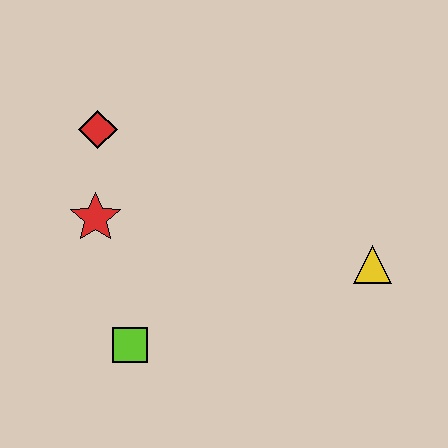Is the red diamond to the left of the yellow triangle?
Yes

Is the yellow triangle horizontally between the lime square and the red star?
No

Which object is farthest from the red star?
The yellow triangle is farthest from the red star.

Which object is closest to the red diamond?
The red star is closest to the red diamond.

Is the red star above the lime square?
Yes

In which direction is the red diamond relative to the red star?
The red diamond is above the red star.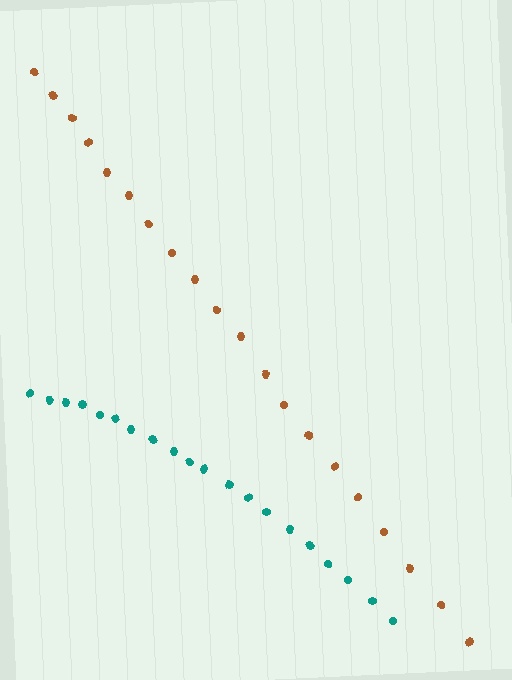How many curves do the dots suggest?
There are 2 distinct paths.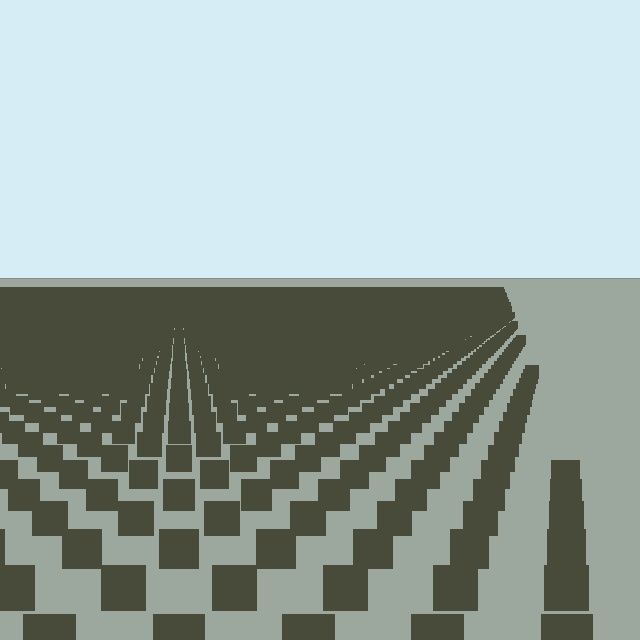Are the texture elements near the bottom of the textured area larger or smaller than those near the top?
Larger. Near the bottom, elements are closer to the viewer and appear at a bigger on-screen size.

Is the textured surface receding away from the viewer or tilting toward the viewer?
The surface is receding away from the viewer. Texture elements get smaller and denser toward the top.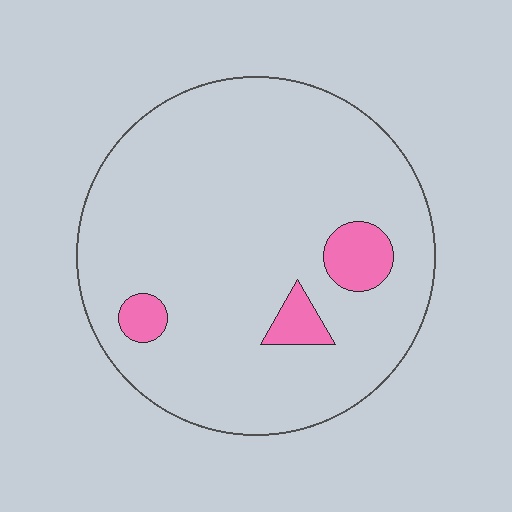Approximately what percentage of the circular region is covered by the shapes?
Approximately 10%.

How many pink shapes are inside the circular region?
3.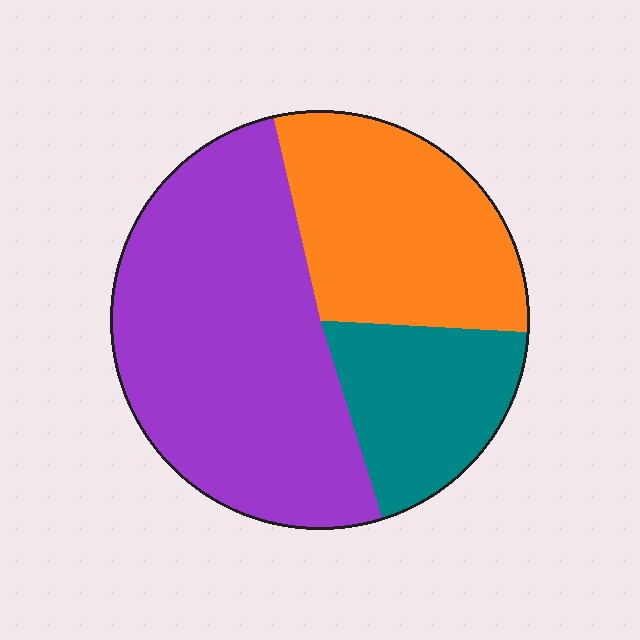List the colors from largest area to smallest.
From largest to smallest: purple, orange, teal.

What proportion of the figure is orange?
Orange covers roughly 30% of the figure.